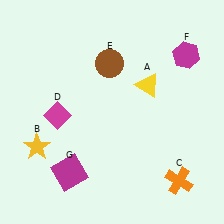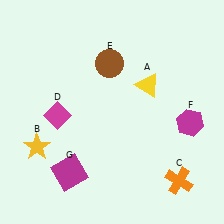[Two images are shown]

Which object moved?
The magenta hexagon (F) moved down.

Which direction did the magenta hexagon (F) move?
The magenta hexagon (F) moved down.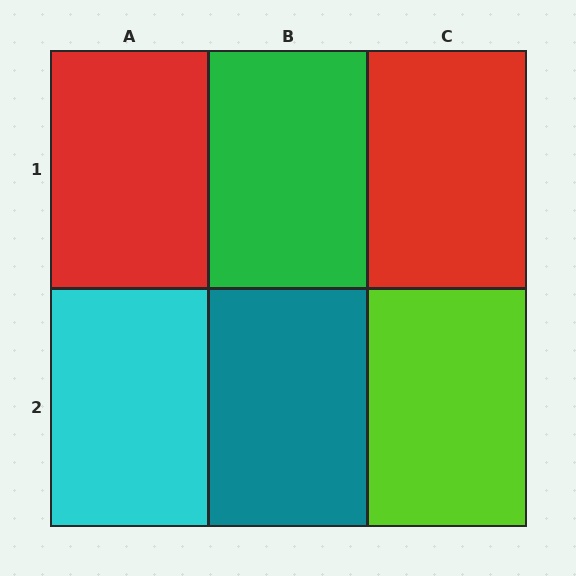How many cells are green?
1 cell is green.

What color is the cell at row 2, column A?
Cyan.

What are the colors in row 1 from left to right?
Red, green, red.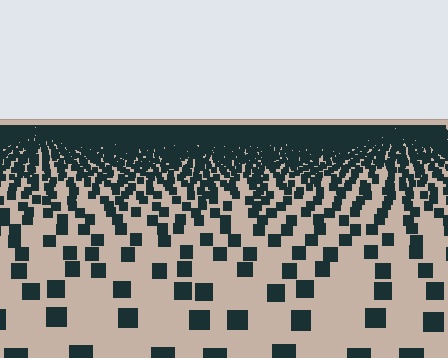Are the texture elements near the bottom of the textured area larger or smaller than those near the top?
Larger. Near the bottom, elements are closer to the viewer and appear at a bigger on-screen size.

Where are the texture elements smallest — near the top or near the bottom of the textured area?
Near the top.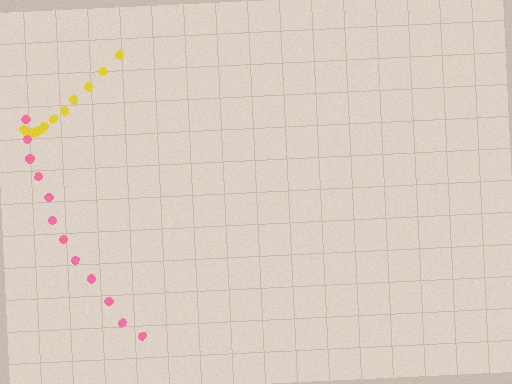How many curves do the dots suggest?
There are 2 distinct paths.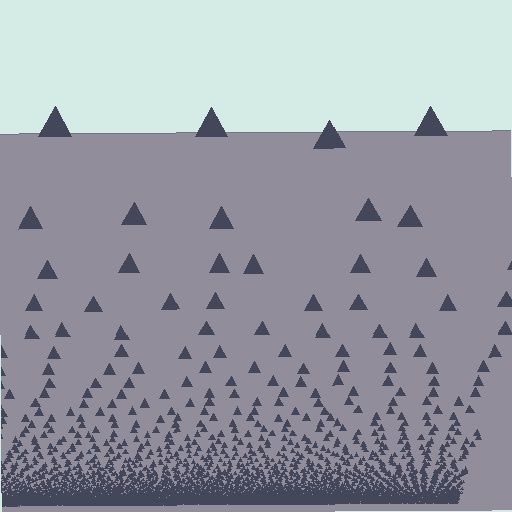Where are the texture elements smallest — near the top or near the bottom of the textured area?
Near the bottom.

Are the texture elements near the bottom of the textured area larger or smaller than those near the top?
Smaller. The gradient is inverted — elements near the bottom are smaller and denser.